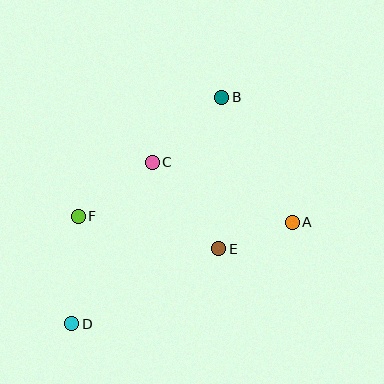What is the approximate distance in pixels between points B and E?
The distance between B and E is approximately 152 pixels.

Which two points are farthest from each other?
Points B and D are farthest from each other.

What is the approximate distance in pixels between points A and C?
The distance between A and C is approximately 152 pixels.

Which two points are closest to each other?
Points A and E are closest to each other.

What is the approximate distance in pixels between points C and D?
The distance between C and D is approximately 180 pixels.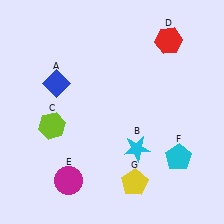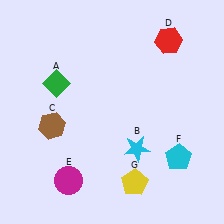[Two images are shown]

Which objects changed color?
A changed from blue to green. C changed from lime to brown.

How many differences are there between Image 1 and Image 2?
There are 2 differences between the two images.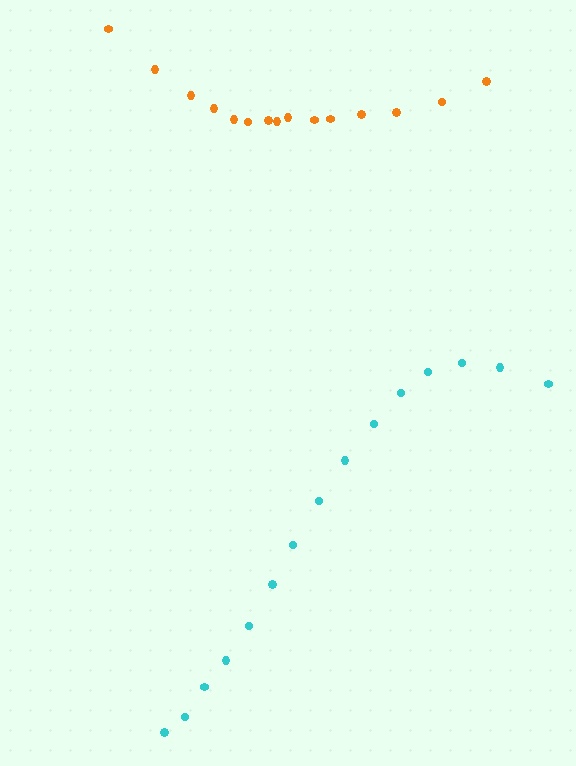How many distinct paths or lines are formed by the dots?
There are 2 distinct paths.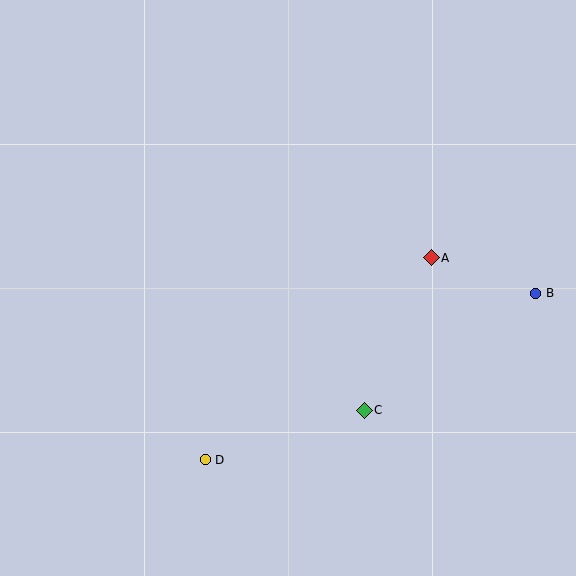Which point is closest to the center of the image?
Point C at (364, 410) is closest to the center.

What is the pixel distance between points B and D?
The distance between B and D is 370 pixels.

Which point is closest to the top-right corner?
Point A is closest to the top-right corner.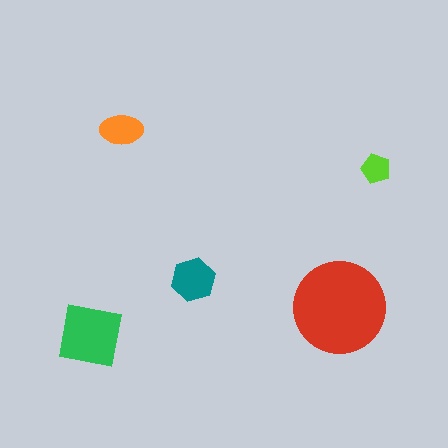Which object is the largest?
The red circle.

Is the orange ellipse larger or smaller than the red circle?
Smaller.